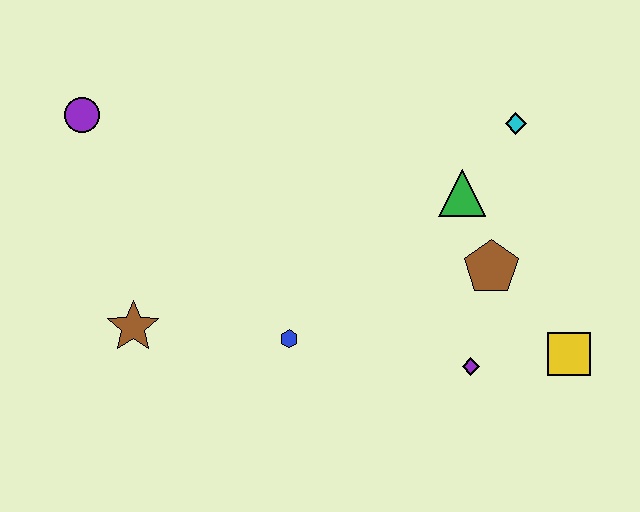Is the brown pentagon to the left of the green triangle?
No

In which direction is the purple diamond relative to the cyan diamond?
The purple diamond is below the cyan diamond.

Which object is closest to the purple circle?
The brown star is closest to the purple circle.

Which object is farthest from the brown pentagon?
The purple circle is farthest from the brown pentagon.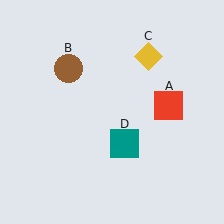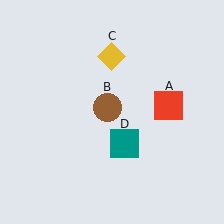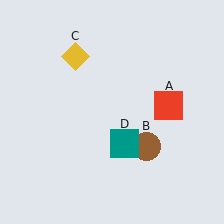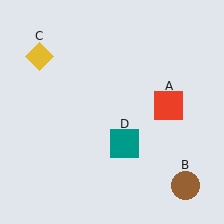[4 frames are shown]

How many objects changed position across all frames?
2 objects changed position: brown circle (object B), yellow diamond (object C).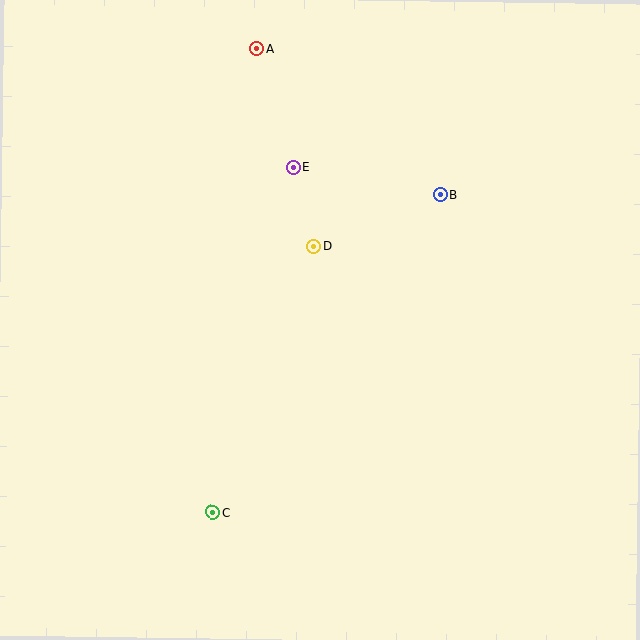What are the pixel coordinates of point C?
Point C is at (213, 512).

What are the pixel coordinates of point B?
Point B is at (440, 194).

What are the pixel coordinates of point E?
Point E is at (293, 167).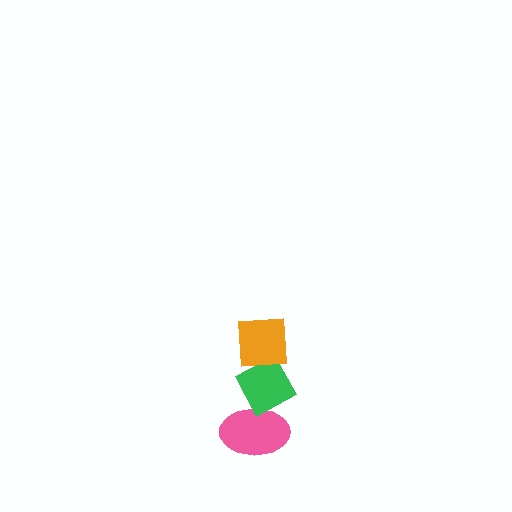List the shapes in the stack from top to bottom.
From top to bottom: the orange square, the green diamond, the pink ellipse.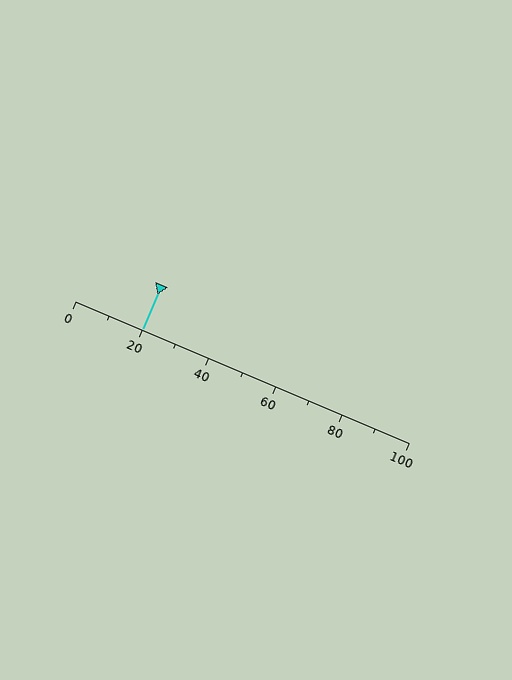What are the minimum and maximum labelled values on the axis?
The axis runs from 0 to 100.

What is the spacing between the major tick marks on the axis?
The major ticks are spaced 20 apart.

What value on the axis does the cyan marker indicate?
The marker indicates approximately 20.